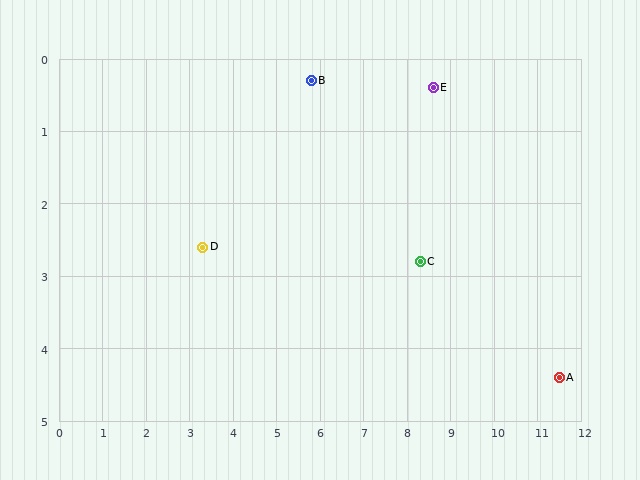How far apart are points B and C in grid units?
Points B and C are about 3.5 grid units apart.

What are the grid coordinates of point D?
Point D is at approximately (3.3, 2.6).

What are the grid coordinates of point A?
Point A is at approximately (11.5, 4.4).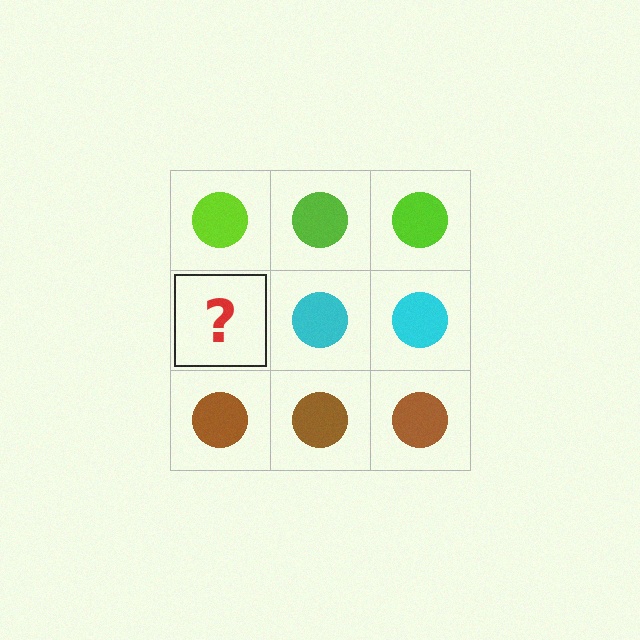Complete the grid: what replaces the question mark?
The question mark should be replaced with a cyan circle.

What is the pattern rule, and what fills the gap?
The rule is that each row has a consistent color. The gap should be filled with a cyan circle.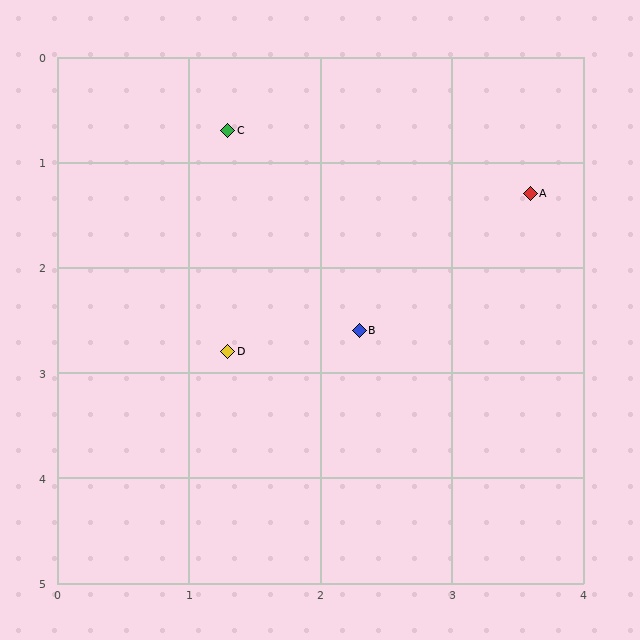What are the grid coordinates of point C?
Point C is at approximately (1.3, 0.7).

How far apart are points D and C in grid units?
Points D and C are about 2.1 grid units apart.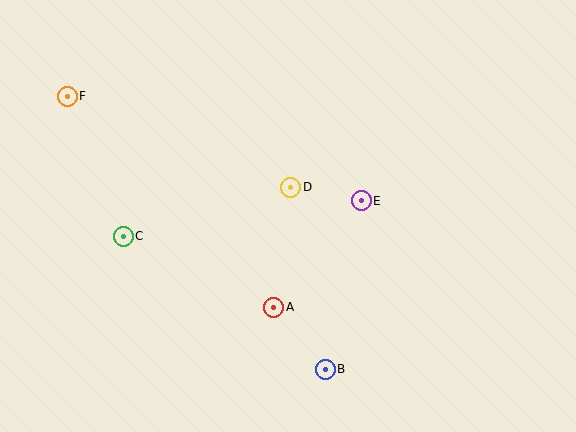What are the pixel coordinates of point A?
Point A is at (274, 307).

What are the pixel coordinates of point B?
Point B is at (325, 369).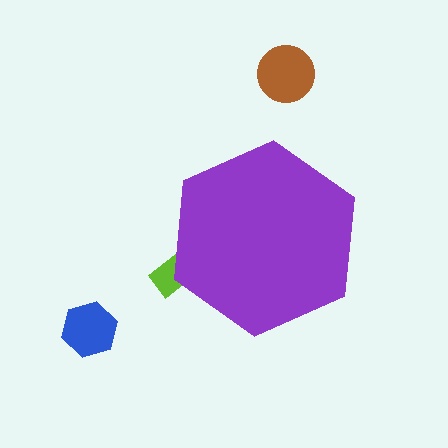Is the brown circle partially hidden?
No, the brown circle is fully visible.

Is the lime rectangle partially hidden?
Yes, the lime rectangle is partially hidden behind the purple hexagon.